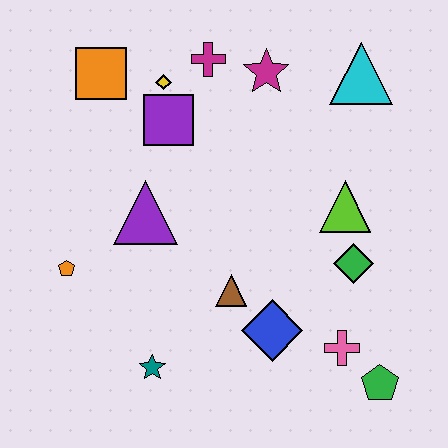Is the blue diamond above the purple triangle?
No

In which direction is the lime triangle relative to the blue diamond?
The lime triangle is above the blue diamond.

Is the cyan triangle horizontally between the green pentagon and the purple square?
Yes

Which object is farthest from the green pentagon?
The orange square is farthest from the green pentagon.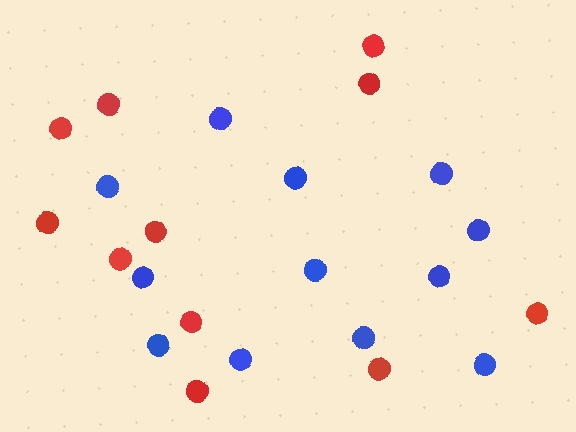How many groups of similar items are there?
There are 2 groups: one group of blue circles (12) and one group of red circles (11).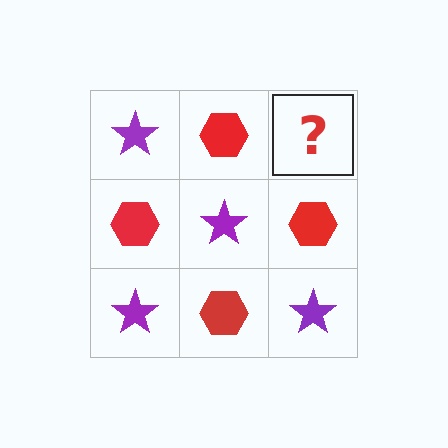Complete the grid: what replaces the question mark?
The question mark should be replaced with a purple star.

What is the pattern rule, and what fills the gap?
The rule is that it alternates purple star and red hexagon in a checkerboard pattern. The gap should be filled with a purple star.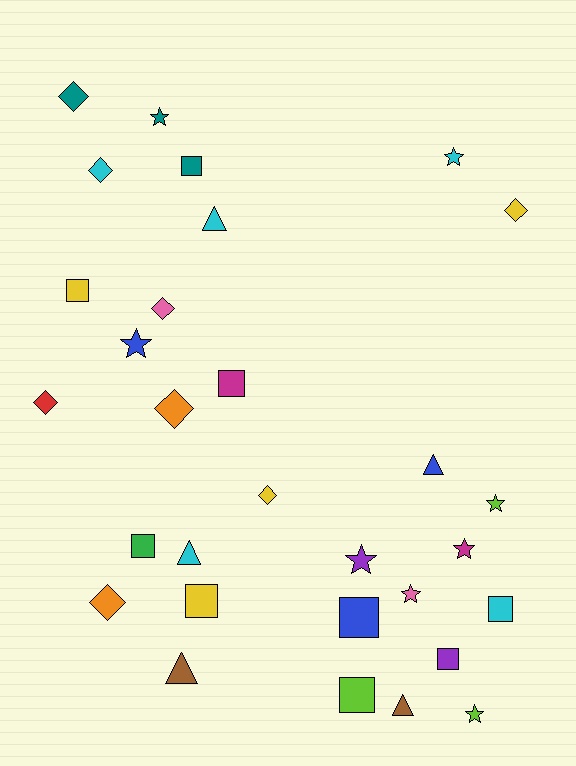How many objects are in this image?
There are 30 objects.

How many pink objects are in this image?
There are 2 pink objects.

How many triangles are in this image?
There are 5 triangles.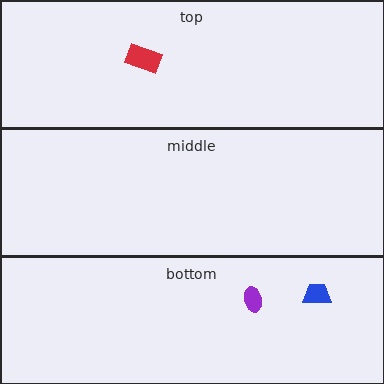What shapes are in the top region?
The red rectangle.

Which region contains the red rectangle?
The top region.